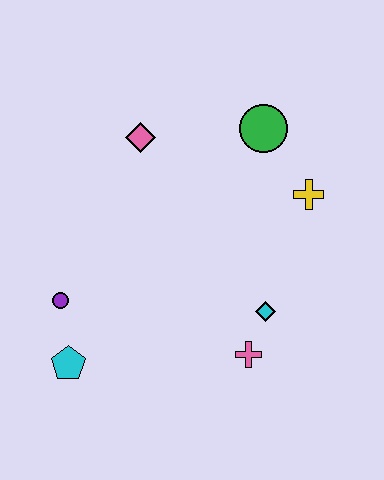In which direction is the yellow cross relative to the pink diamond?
The yellow cross is to the right of the pink diamond.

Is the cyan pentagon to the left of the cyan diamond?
Yes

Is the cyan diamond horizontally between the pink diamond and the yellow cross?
Yes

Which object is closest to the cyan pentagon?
The purple circle is closest to the cyan pentagon.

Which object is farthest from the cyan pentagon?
The green circle is farthest from the cyan pentagon.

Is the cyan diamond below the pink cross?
No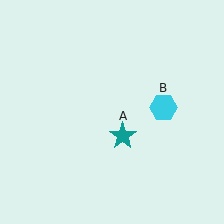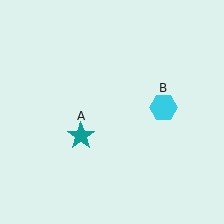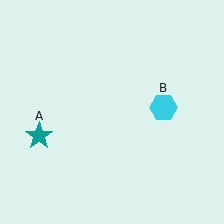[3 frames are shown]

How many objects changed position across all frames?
1 object changed position: teal star (object A).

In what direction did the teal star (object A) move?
The teal star (object A) moved left.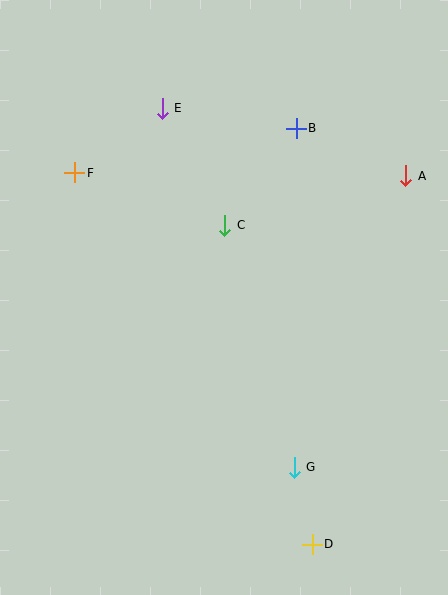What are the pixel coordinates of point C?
Point C is at (225, 225).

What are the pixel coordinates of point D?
Point D is at (312, 544).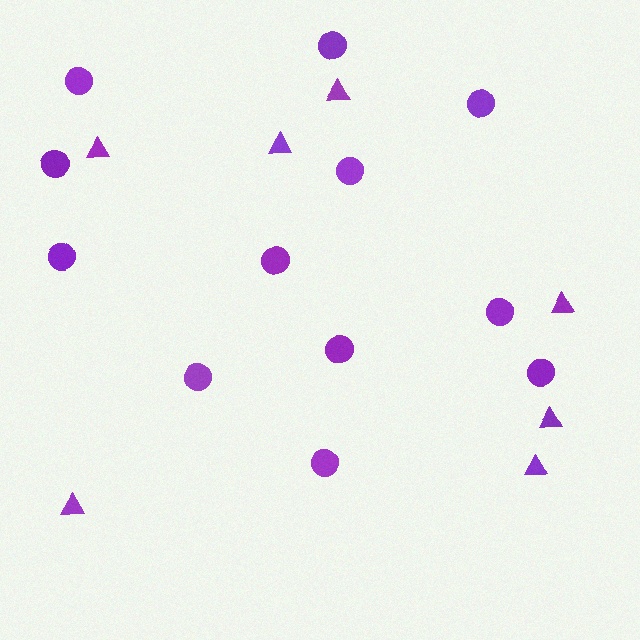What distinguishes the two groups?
There are 2 groups: one group of circles (12) and one group of triangles (7).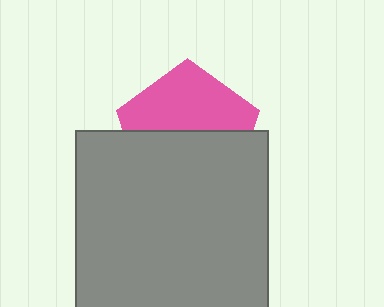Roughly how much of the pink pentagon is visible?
About half of it is visible (roughly 47%).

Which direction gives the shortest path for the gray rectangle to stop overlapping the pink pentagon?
Moving down gives the shortest separation.